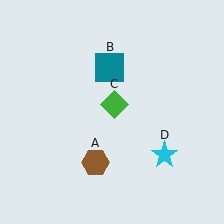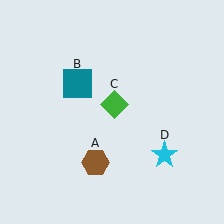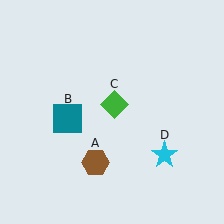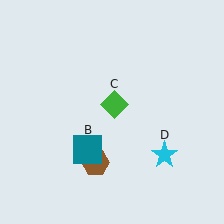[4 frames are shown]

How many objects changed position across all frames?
1 object changed position: teal square (object B).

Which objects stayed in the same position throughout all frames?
Brown hexagon (object A) and green diamond (object C) and cyan star (object D) remained stationary.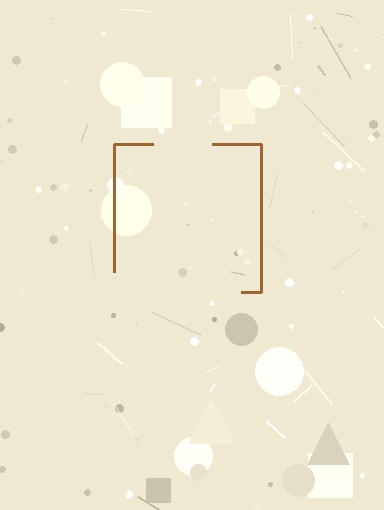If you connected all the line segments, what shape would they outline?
They would outline a square.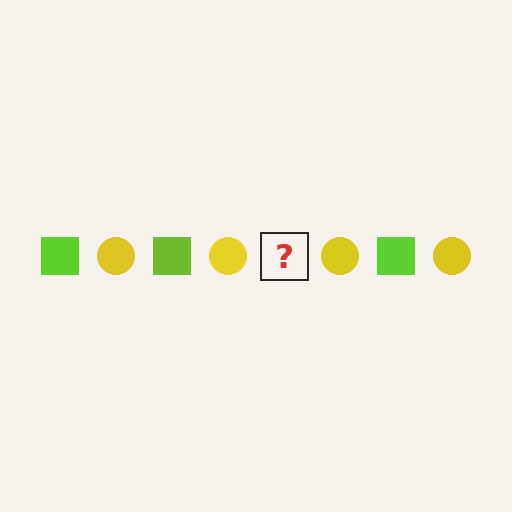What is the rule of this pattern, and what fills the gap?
The rule is that the pattern alternates between lime square and yellow circle. The gap should be filled with a lime square.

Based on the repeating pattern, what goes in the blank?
The blank should be a lime square.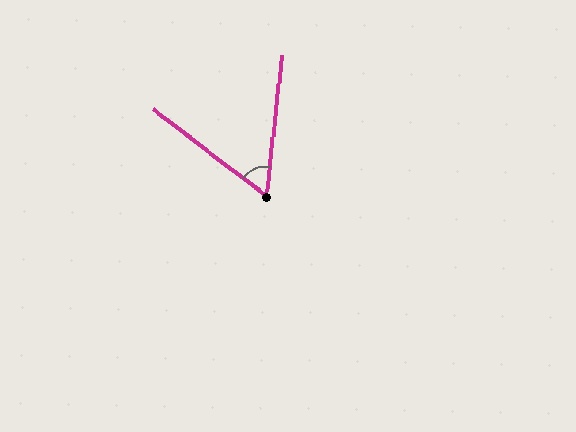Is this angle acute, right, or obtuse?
It is acute.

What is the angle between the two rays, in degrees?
Approximately 59 degrees.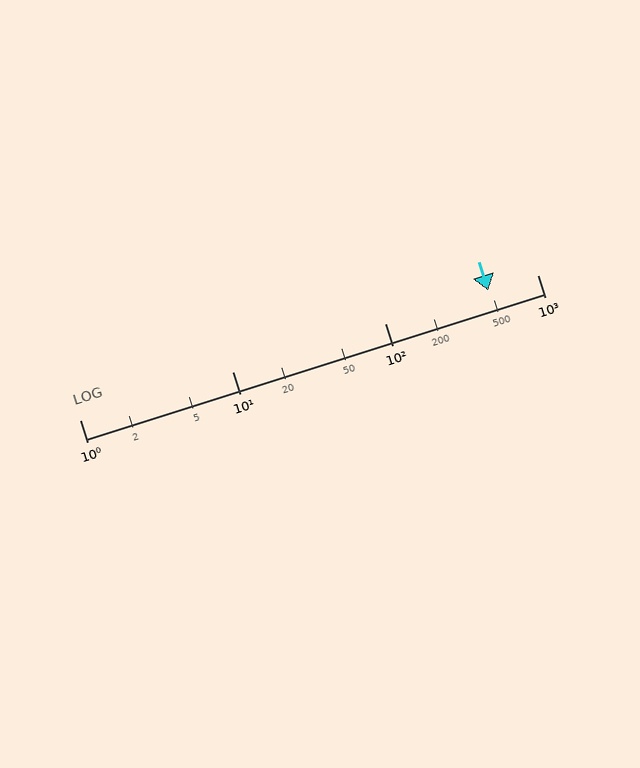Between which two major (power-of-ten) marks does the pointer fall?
The pointer is between 100 and 1000.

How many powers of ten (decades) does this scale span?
The scale spans 3 decades, from 1 to 1000.